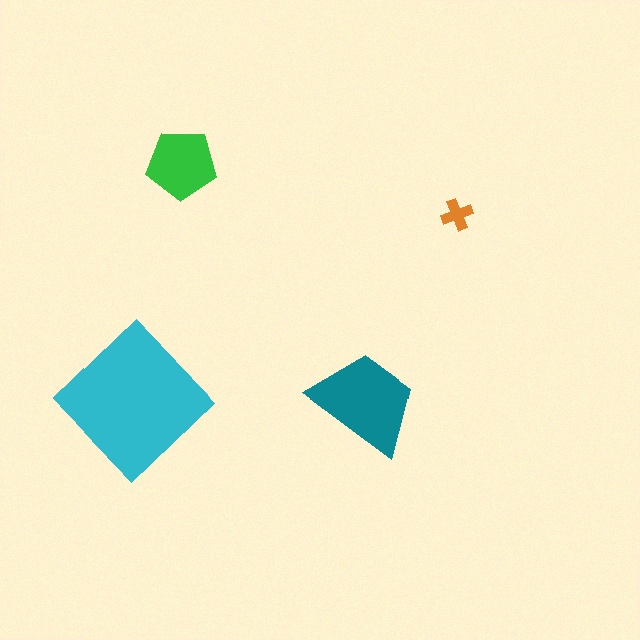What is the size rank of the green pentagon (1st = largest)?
3rd.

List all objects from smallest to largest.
The orange cross, the green pentagon, the teal trapezoid, the cyan diamond.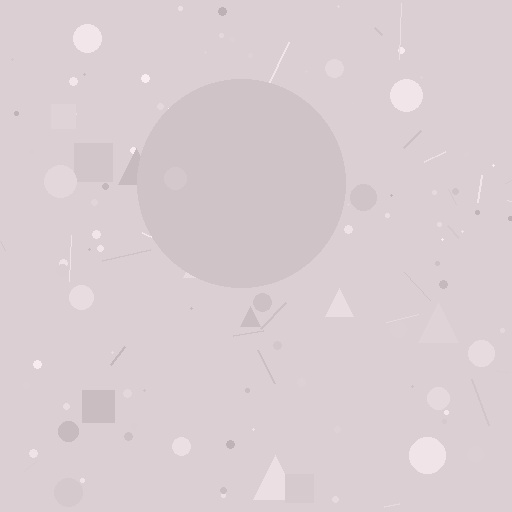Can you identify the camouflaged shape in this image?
The camouflaged shape is a circle.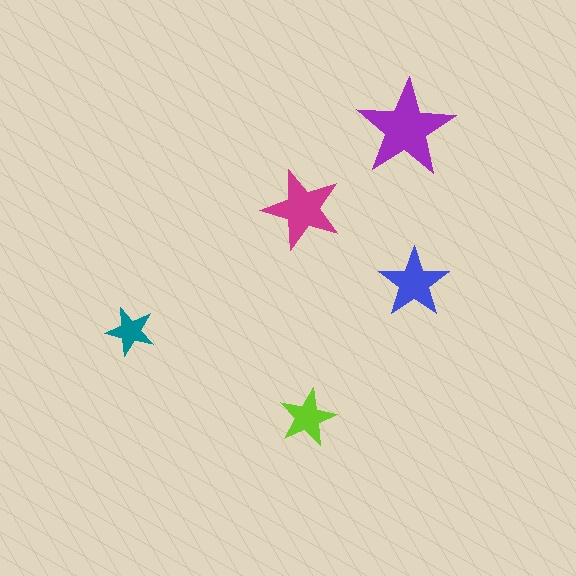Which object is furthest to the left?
The teal star is leftmost.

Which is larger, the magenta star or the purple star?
The purple one.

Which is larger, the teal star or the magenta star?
The magenta one.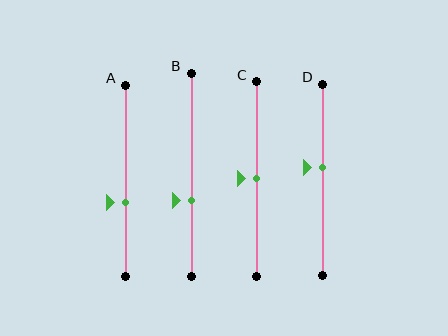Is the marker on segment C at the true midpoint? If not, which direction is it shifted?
Yes, the marker on segment C is at the true midpoint.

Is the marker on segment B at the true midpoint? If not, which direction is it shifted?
No, the marker on segment B is shifted downward by about 13% of the segment length.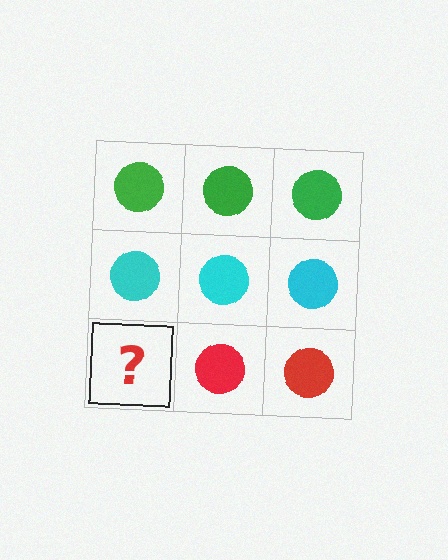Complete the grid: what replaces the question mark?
The question mark should be replaced with a red circle.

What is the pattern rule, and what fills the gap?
The rule is that each row has a consistent color. The gap should be filled with a red circle.